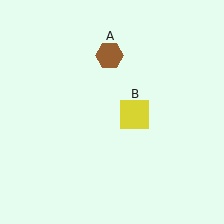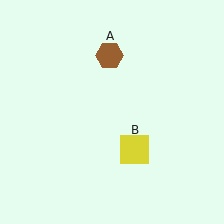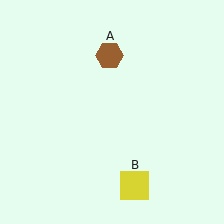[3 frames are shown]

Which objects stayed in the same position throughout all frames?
Brown hexagon (object A) remained stationary.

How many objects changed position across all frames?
1 object changed position: yellow square (object B).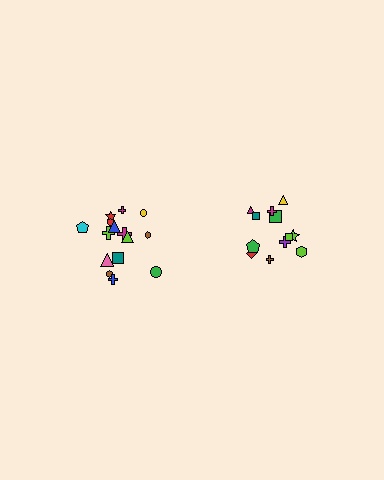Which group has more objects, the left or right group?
The left group.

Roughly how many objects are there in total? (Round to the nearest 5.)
Roughly 25 objects in total.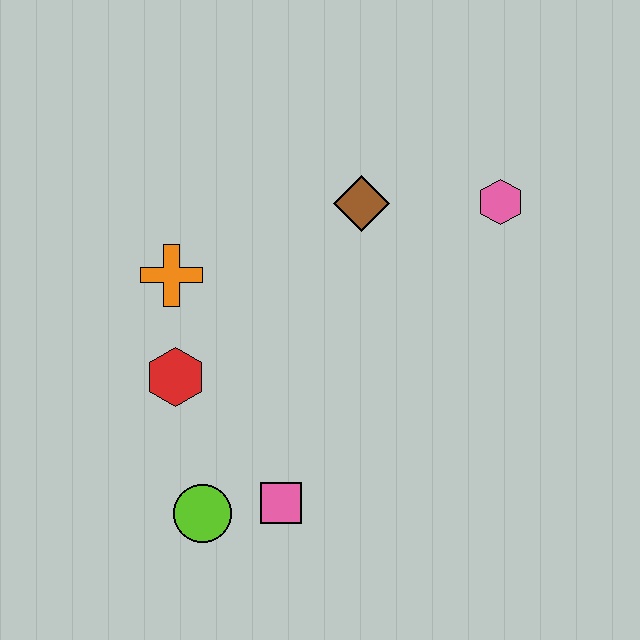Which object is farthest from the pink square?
The pink hexagon is farthest from the pink square.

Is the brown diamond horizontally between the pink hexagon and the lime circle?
Yes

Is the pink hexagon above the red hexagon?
Yes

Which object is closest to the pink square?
The lime circle is closest to the pink square.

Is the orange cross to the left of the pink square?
Yes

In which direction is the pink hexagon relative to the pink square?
The pink hexagon is above the pink square.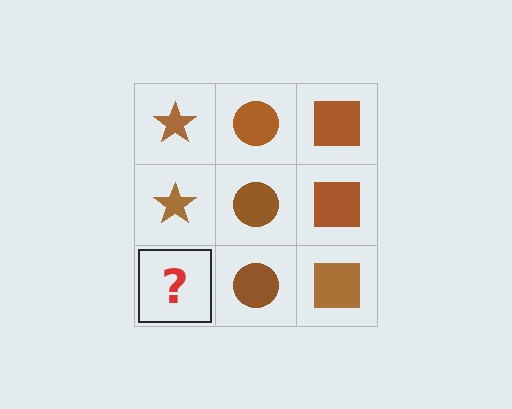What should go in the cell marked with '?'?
The missing cell should contain a brown star.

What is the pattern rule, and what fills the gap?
The rule is that each column has a consistent shape. The gap should be filled with a brown star.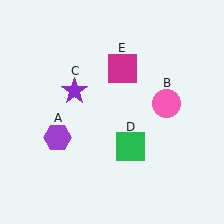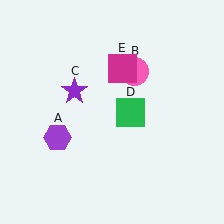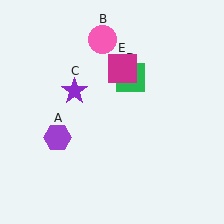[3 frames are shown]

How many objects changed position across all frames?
2 objects changed position: pink circle (object B), green square (object D).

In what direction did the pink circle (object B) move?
The pink circle (object B) moved up and to the left.